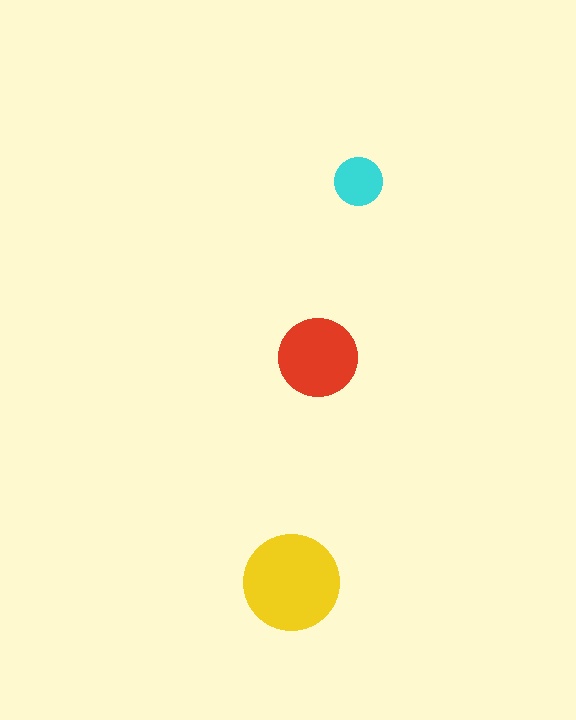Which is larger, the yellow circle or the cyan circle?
The yellow one.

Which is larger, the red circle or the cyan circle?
The red one.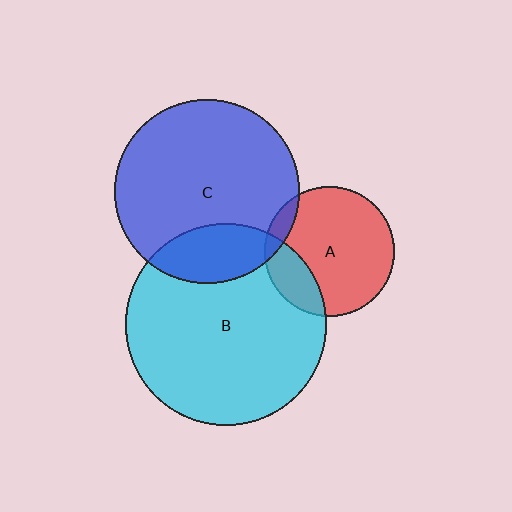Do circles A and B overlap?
Yes.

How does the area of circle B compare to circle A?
Approximately 2.4 times.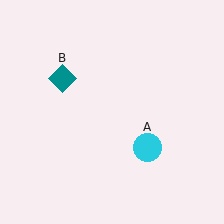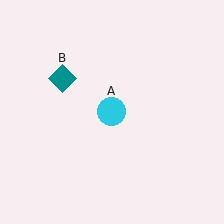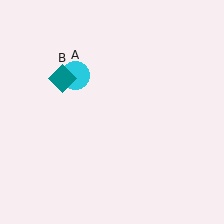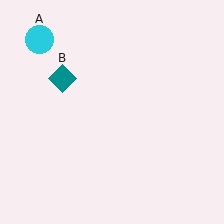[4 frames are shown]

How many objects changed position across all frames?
1 object changed position: cyan circle (object A).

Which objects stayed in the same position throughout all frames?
Teal diamond (object B) remained stationary.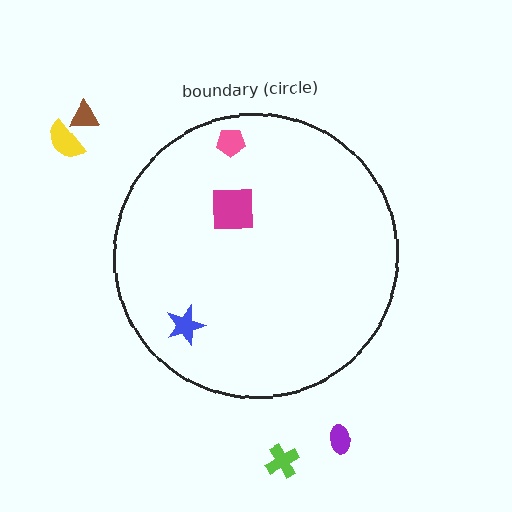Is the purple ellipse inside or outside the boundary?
Outside.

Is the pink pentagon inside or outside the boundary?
Inside.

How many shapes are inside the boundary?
3 inside, 4 outside.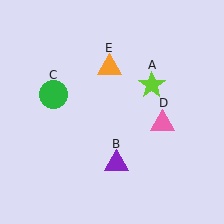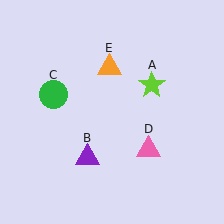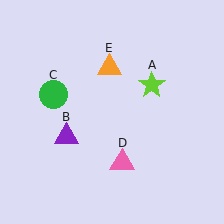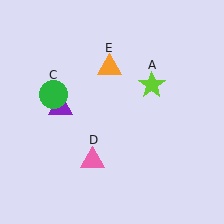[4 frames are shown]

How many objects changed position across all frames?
2 objects changed position: purple triangle (object B), pink triangle (object D).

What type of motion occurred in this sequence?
The purple triangle (object B), pink triangle (object D) rotated clockwise around the center of the scene.